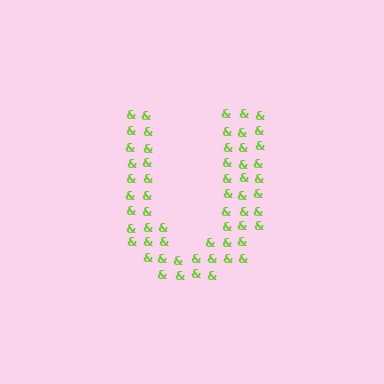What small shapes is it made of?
It is made of small ampersands.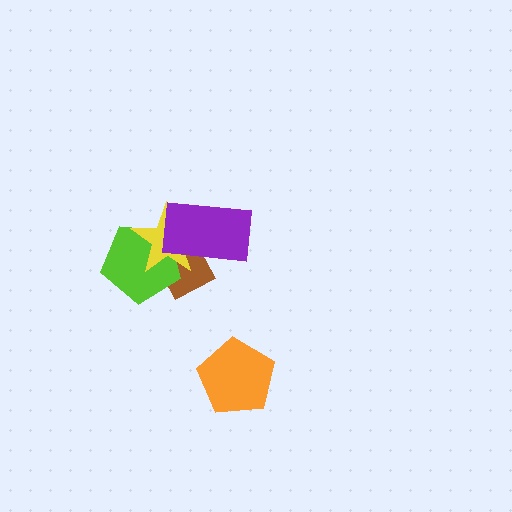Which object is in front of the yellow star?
The purple rectangle is in front of the yellow star.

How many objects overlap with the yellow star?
3 objects overlap with the yellow star.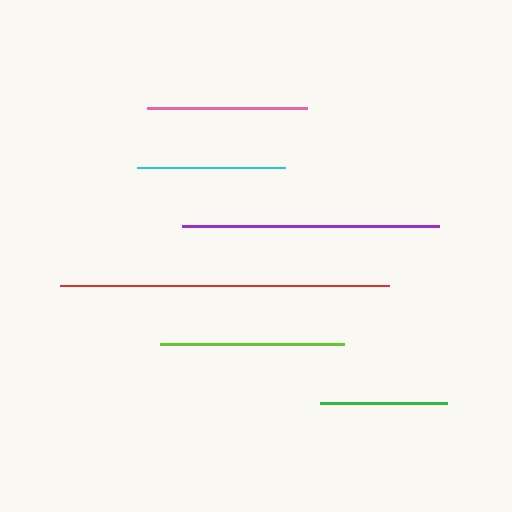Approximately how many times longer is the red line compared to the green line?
The red line is approximately 2.6 times the length of the green line.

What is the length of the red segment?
The red segment is approximately 330 pixels long.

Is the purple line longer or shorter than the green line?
The purple line is longer than the green line.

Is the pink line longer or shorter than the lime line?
The lime line is longer than the pink line.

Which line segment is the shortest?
The green line is the shortest at approximately 127 pixels.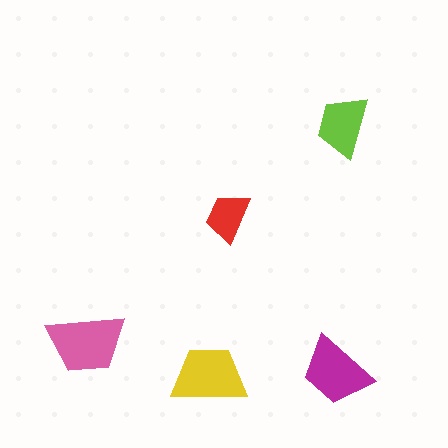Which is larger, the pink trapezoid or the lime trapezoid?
The pink one.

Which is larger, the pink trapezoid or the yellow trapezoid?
The pink one.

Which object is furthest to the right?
The lime trapezoid is rightmost.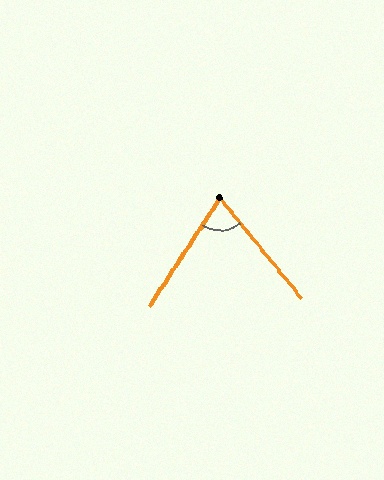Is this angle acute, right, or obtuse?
It is acute.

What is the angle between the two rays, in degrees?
Approximately 73 degrees.